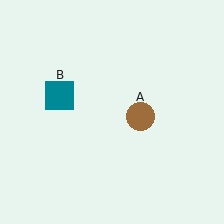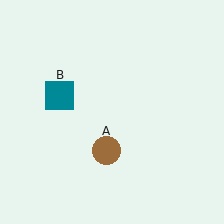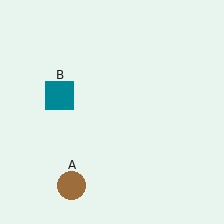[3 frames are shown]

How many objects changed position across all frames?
1 object changed position: brown circle (object A).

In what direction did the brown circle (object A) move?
The brown circle (object A) moved down and to the left.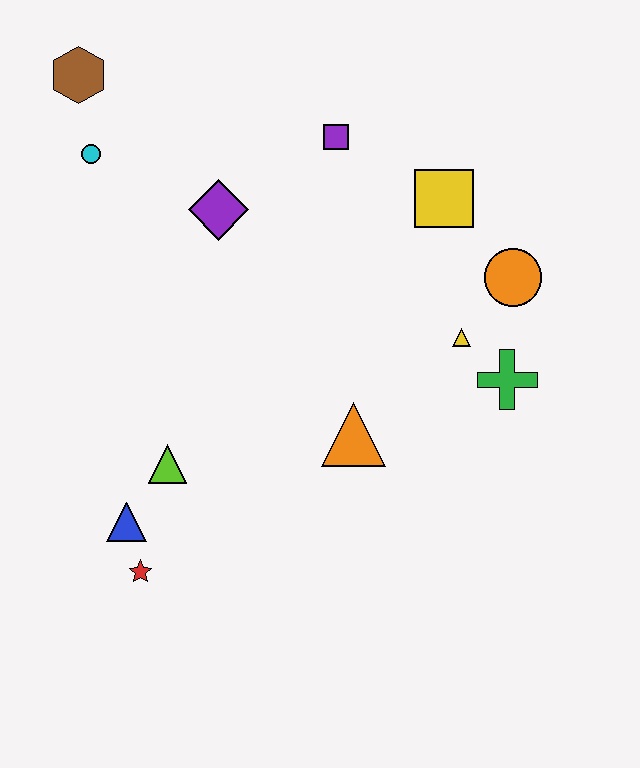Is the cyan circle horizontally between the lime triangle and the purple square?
No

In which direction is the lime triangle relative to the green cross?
The lime triangle is to the left of the green cross.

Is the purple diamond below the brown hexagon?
Yes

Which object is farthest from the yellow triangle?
The brown hexagon is farthest from the yellow triangle.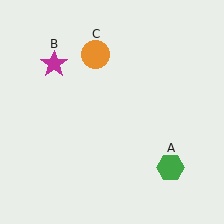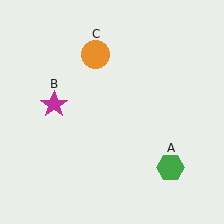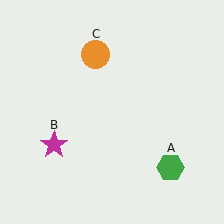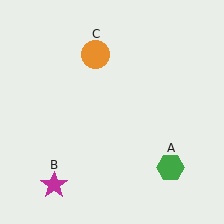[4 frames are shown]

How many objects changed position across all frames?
1 object changed position: magenta star (object B).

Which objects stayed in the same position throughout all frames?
Green hexagon (object A) and orange circle (object C) remained stationary.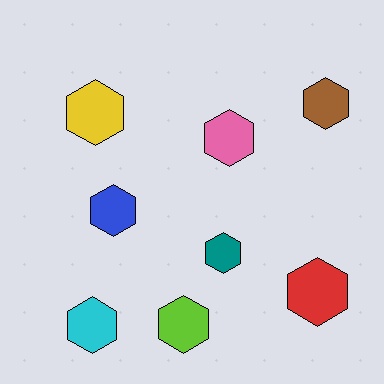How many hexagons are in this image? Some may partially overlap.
There are 8 hexagons.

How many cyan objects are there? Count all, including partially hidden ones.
There is 1 cyan object.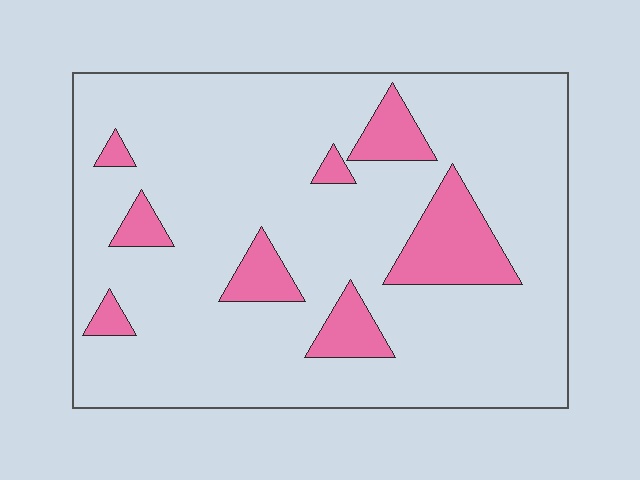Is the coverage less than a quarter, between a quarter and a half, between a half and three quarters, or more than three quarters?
Less than a quarter.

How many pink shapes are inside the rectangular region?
8.